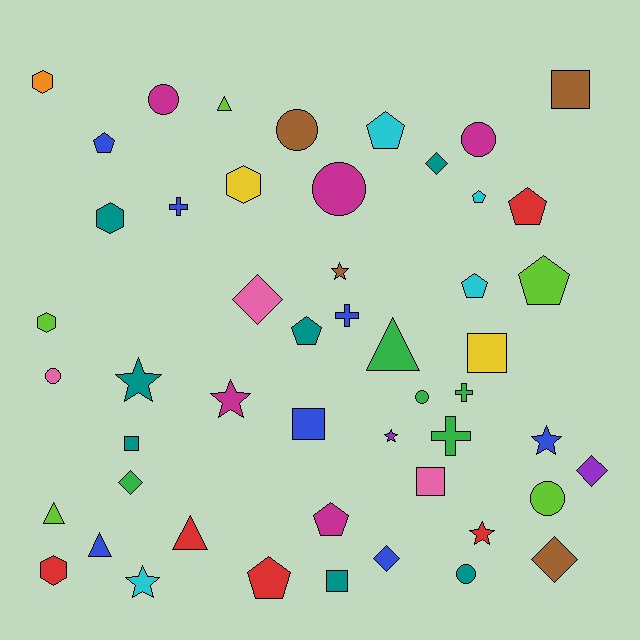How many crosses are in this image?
There are 4 crosses.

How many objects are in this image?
There are 50 objects.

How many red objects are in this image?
There are 5 red objects.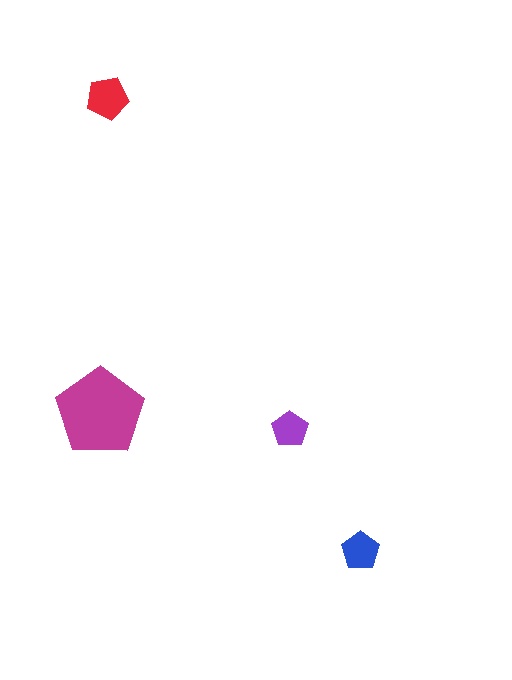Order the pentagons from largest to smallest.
the magenta one, the red one, the blue one, the purple one.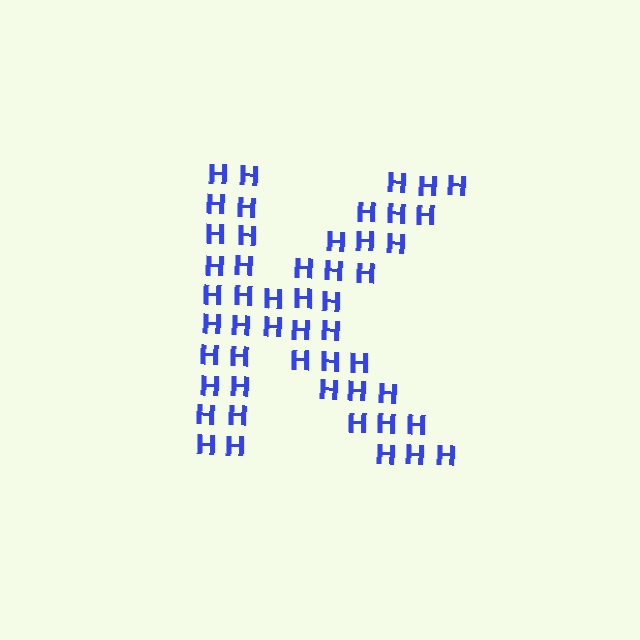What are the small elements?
The small elements are letter H's.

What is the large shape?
The large shape is the letter K.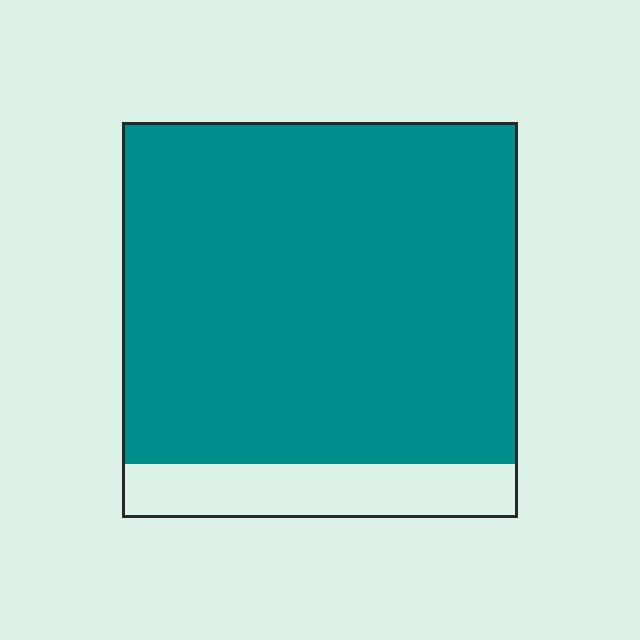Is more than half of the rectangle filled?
Yes.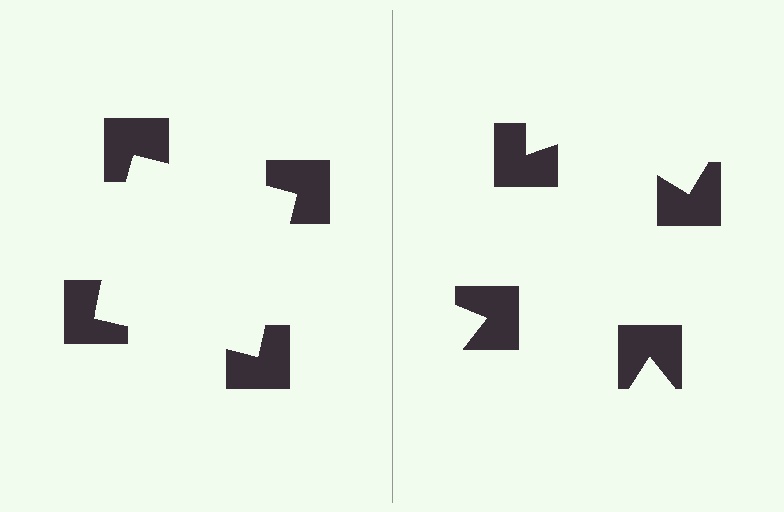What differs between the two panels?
The notched squares are positioned identically on both sides; only the wedge orientations differ. On the left they align to a square; on the right they are misaligned.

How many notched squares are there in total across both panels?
8 — 4 on each side.